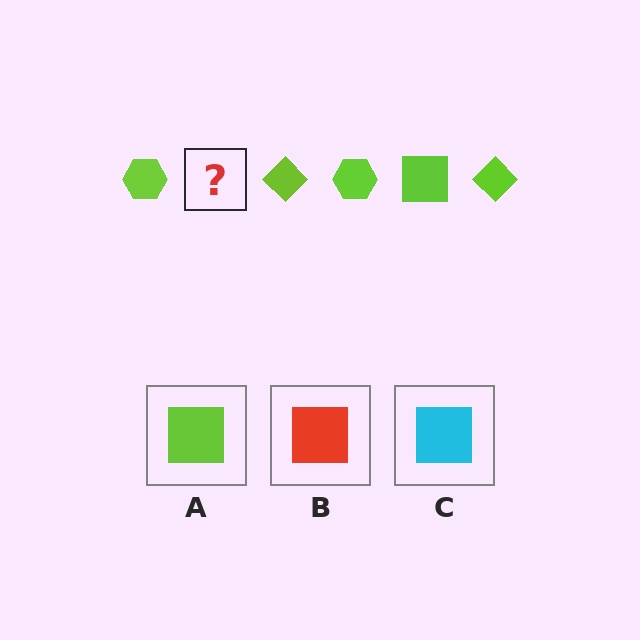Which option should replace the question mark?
Option A.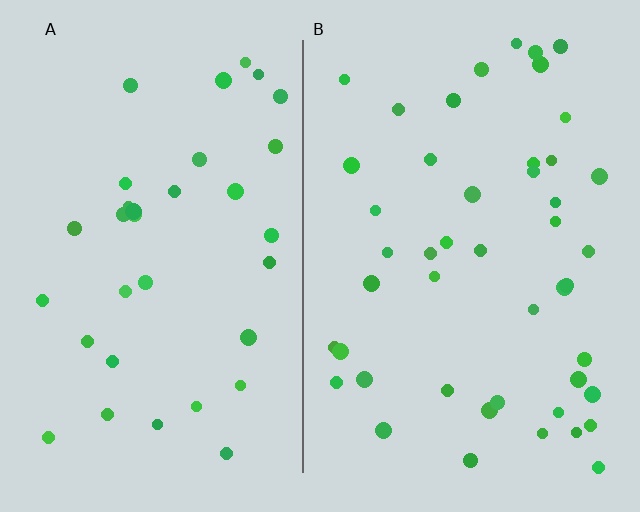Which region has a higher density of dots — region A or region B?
B (the right).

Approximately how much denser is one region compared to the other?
Approximately 1.4× — region B over region A.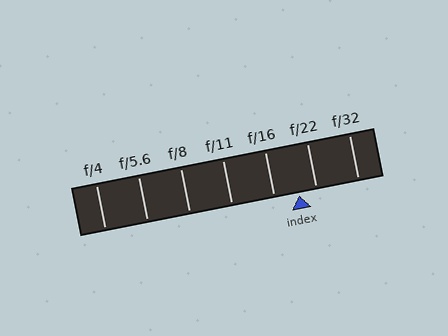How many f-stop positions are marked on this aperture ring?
There are 7 f-stop positions marked.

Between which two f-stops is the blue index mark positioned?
The index mark is between f/16 and f/22.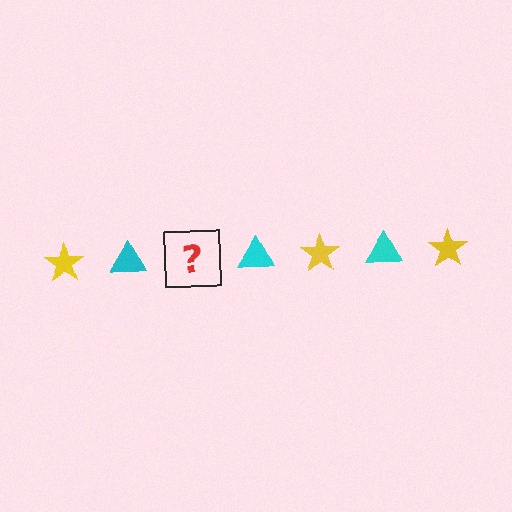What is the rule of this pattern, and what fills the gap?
The rule is that the pattern alternates between yellow star and cyan triangle. The gap should be filled with a yellow star.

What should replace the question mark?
The question mark should be replaced with a yellow star.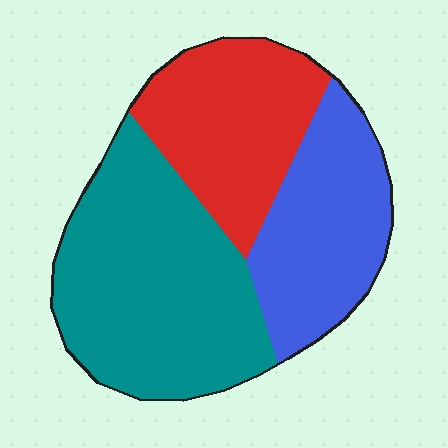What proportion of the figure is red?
Red covers about 30% of the figure.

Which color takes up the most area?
Teal, at roughly 45%.